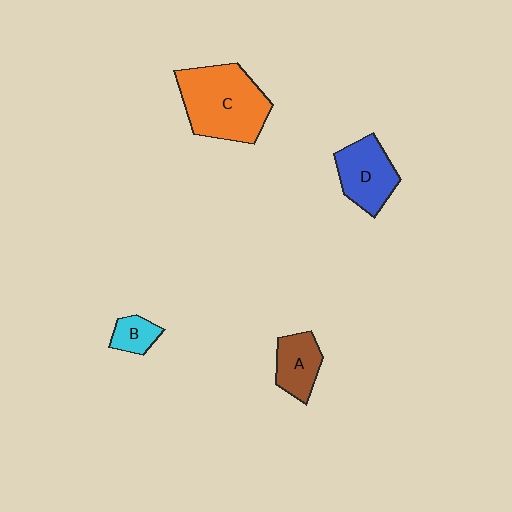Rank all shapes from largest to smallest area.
From largest to smallest: C (orange), D (blue), A (brown), B (cyan).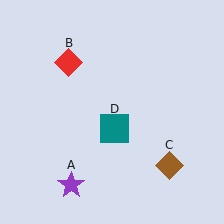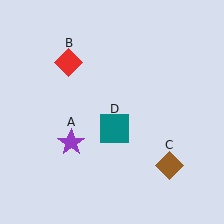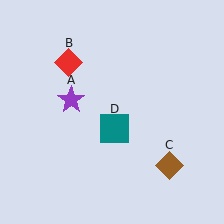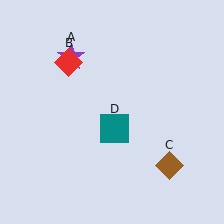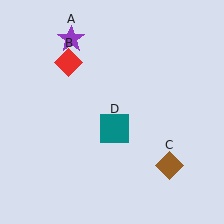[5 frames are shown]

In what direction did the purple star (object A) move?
The purple star (object A) moved up.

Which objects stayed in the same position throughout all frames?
Red diamond (object B) and brown diamond (object C) and teal square (object D) remained stationary.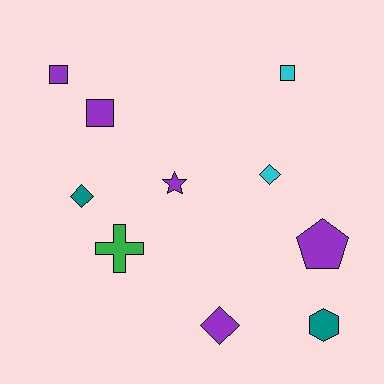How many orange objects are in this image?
There are no orange objects.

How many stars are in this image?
There is 1 star.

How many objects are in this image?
There are 10 objects.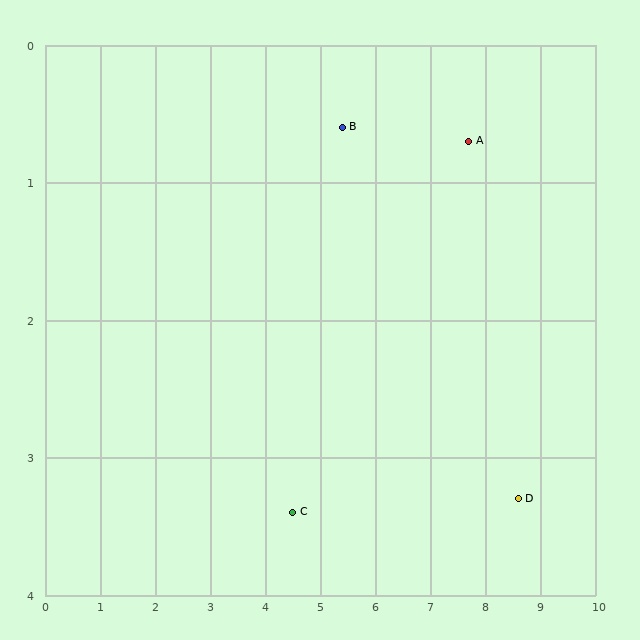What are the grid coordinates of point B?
Point B is at approximately (5.4, 0.6).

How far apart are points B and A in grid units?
Points B and A are about 2.3 grid units apart.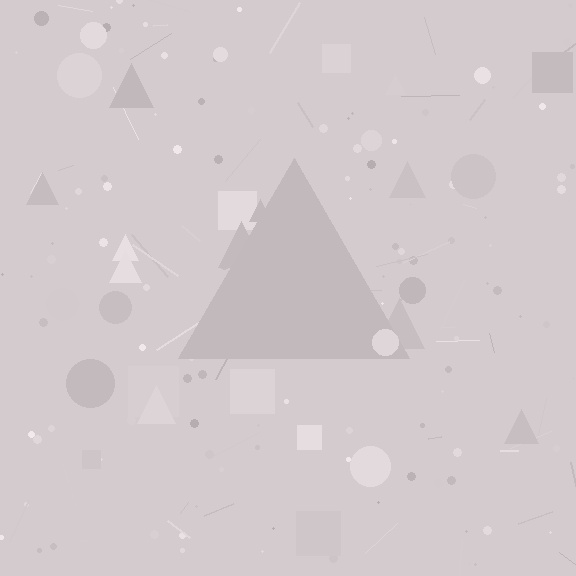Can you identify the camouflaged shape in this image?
The camouflaged shape is a triangle.